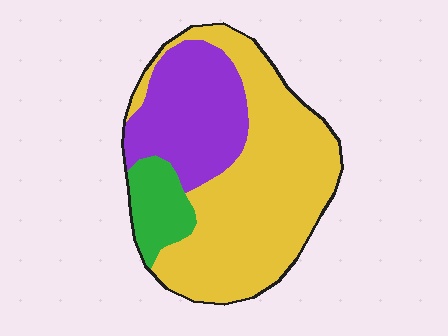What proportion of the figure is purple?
Purple covers about 30% of the figure.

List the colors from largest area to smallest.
From largest to smallest: yellow, purple, green.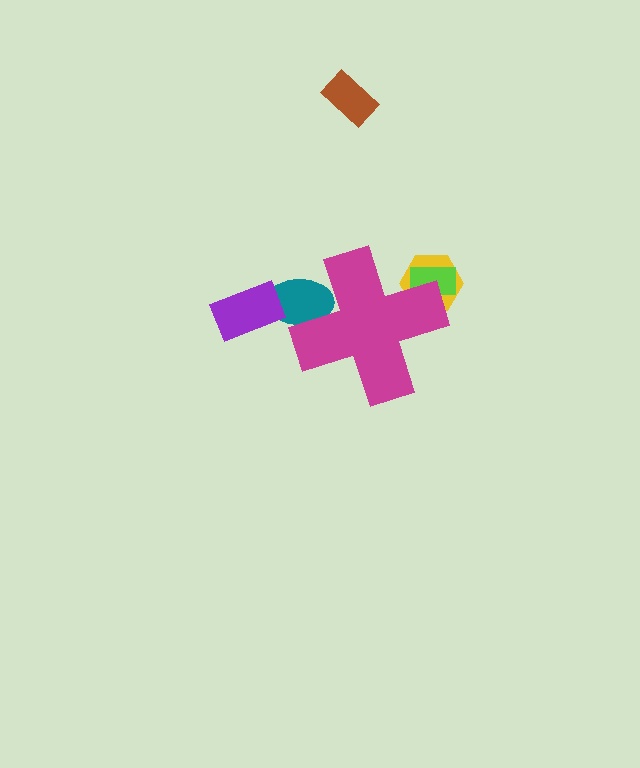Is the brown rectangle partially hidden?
No, the brown rectangle is fully visible.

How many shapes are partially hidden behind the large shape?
3 shapes are partially hidden.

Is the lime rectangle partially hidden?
Yes, the lime rectangle is partially hidden behind the magenta cross.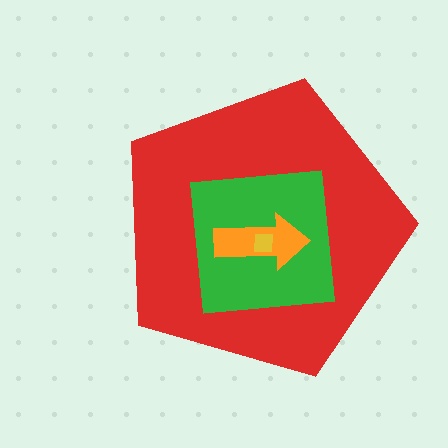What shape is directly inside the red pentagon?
The green square.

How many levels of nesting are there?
4.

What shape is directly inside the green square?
The orange arrow.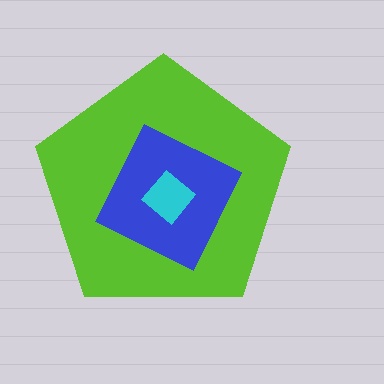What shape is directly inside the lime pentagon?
The blue diamond.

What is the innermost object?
The cyan diamond.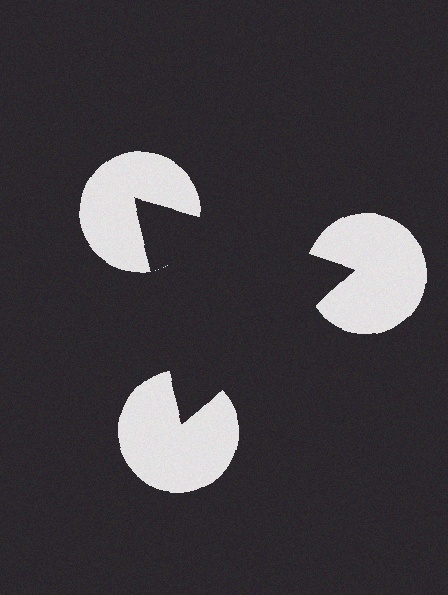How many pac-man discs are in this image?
There are 3 — one at each vertex of the illusory triangle.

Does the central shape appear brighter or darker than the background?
It typically appears slightly darker than the background, even though no actual brightness change is drawn.